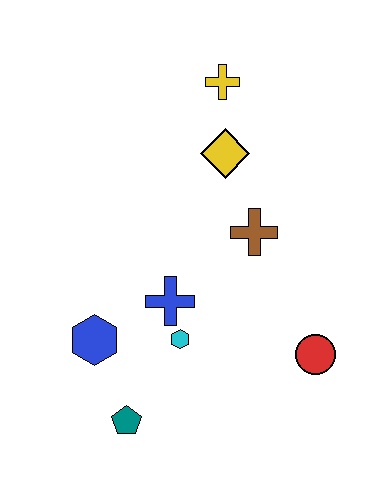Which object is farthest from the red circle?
The yellow cross is farthest from the red circle.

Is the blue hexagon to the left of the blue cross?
Yes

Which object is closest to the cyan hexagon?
The blue cross is closest to the cyan hexagon.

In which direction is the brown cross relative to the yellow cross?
The brown cross is below the yellow cross.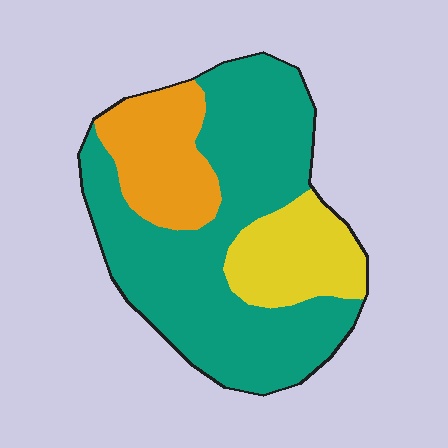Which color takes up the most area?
Teal, at roughly 65%.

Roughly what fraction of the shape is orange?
Orange takes up about one fifth (1/5) of the shape.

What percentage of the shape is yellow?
Yellow covers 18% of the shape.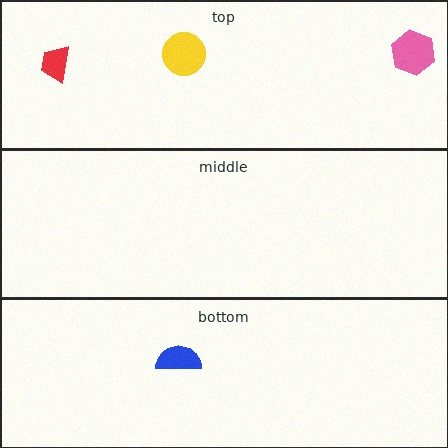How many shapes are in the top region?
3.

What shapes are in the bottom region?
The blue semicircle.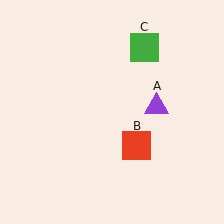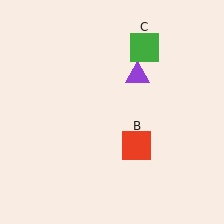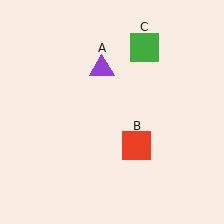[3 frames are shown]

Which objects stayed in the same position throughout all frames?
Red square (object B) and green square (object C) remained stationary.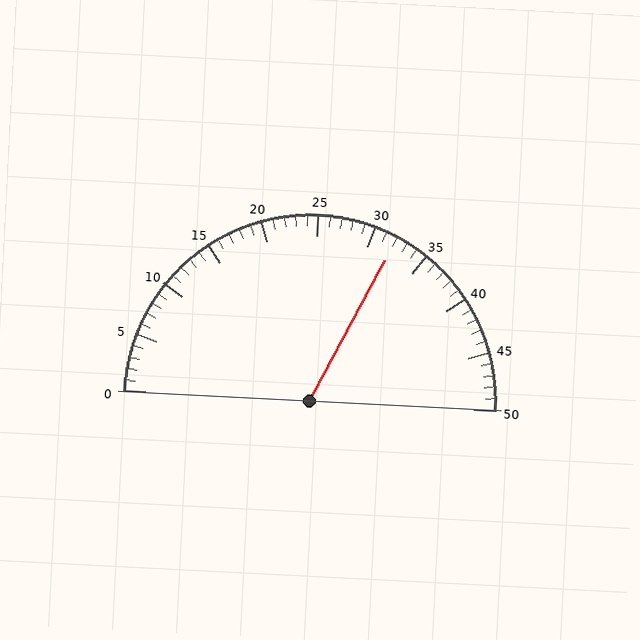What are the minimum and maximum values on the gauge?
The gauge ranges from 0 to 50.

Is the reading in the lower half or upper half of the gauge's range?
The reading is in the upper half of the range (0 to 50).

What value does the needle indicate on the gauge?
The needle indicates approximately 32.